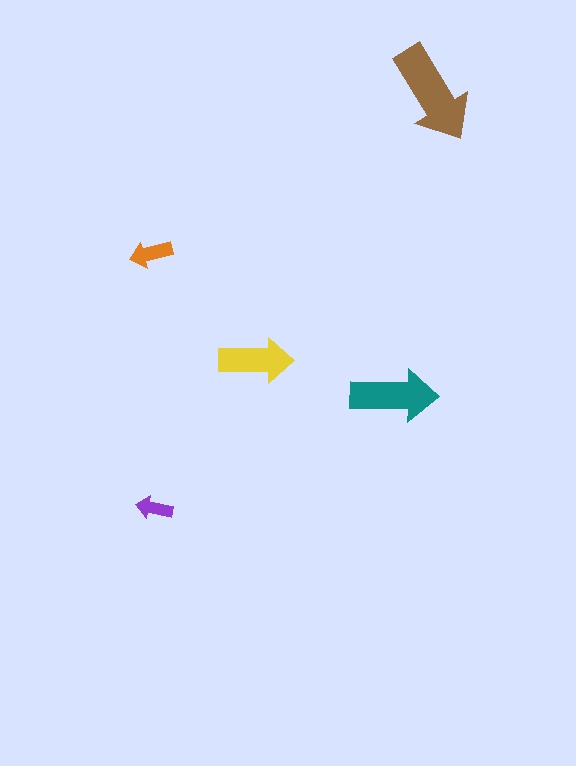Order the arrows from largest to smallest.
the brown one, the teal one, the yellow one, the orange one, the purple one.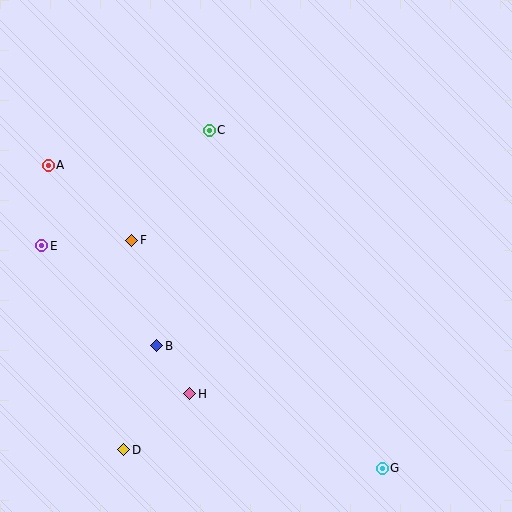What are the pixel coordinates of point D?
Point D is at (124, 450).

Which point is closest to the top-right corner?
Point C is closest to the top-right corner.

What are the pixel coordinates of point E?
Point E is at (42, 246).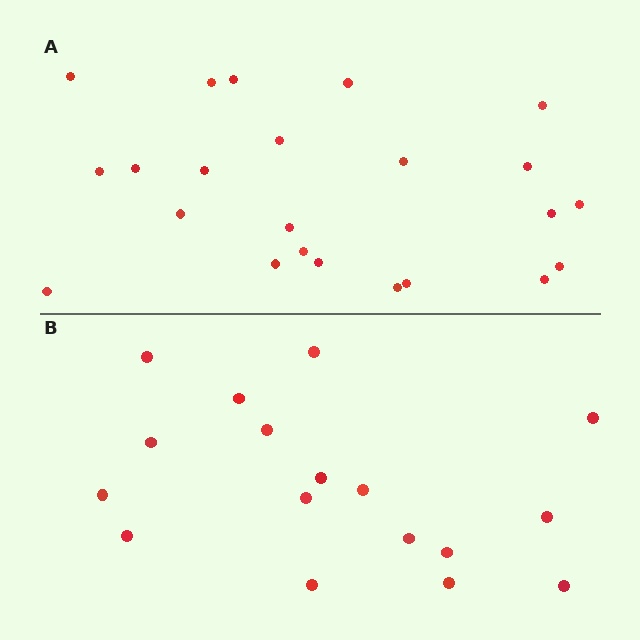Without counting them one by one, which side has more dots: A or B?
Region A (the top region) has more dots.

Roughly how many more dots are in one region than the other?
Region A has about 6 more dots than region B.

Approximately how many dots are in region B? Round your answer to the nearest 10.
About 20 dots. (The exact count is 17, which rounds to 20.)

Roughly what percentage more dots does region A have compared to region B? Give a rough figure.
About 35% more.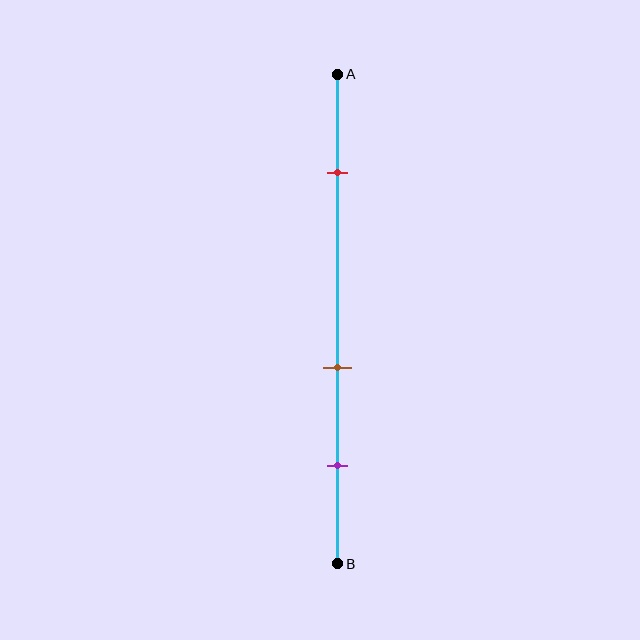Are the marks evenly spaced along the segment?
No, the marks are not evenly spaced.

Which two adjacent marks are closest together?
The brown and purple marks are the closest adjacent pair.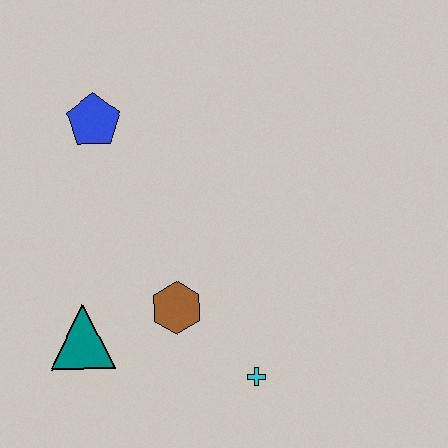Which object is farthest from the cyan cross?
The blue pentagon is farthest from the cyan cross.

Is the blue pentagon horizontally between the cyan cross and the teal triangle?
Yes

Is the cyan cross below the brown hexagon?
Yes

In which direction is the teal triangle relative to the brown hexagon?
The teal triangle is to the left of the brown hexagon.